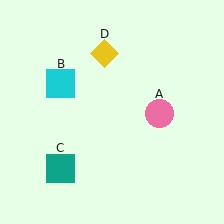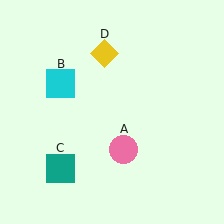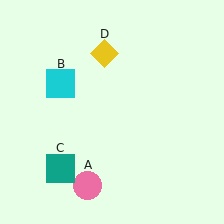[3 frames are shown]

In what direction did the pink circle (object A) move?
The pink circle (object A) moved down and to the left.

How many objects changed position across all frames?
1 object changed position: pink circle (object A).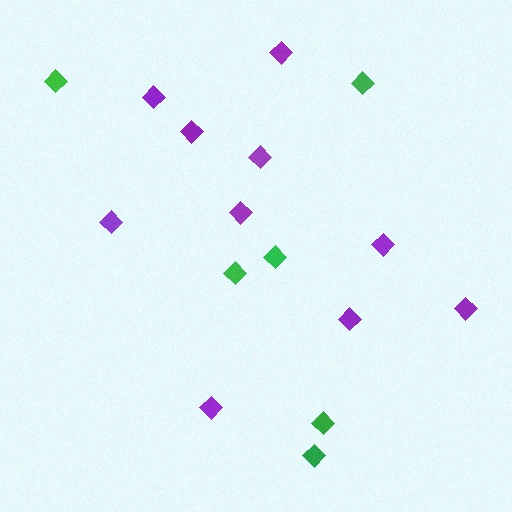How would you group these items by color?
There are 2 groups: one group of green diamonds (6) and one group of purple diamonds (10).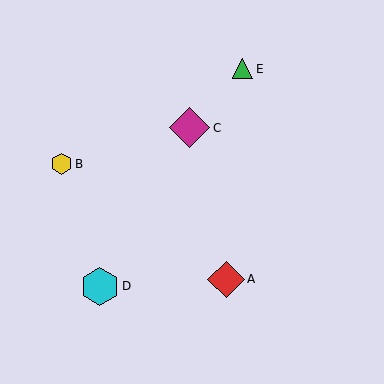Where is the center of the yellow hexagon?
The center of the yellow hexagon is at (62, 164).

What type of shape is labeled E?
Shape E is a green triangle.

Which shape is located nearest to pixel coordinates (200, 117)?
The magenta diamond (labeled C) at (190, 128) is nearest to that location.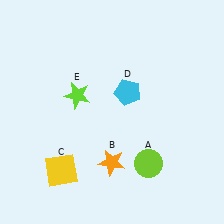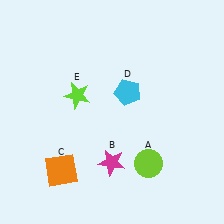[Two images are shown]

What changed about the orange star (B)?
In Image 1, B is orange. In Image 2, it changed to magenta.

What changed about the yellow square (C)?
In Image 1, C is yellow. In Image 2, it changed to orange.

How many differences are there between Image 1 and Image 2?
There are 2 differences between the two images.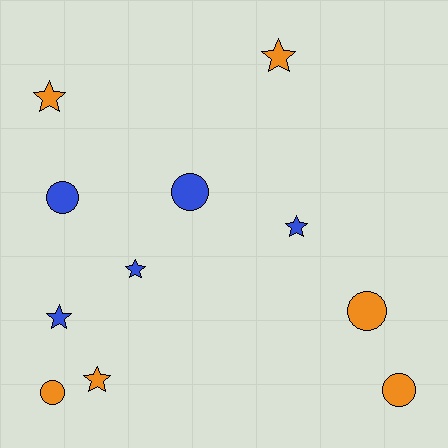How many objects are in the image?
There are 11 objects.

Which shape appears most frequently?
Star, with 6 objects.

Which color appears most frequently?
Orange, with 6 objects.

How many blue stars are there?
There are 3 blue stars.